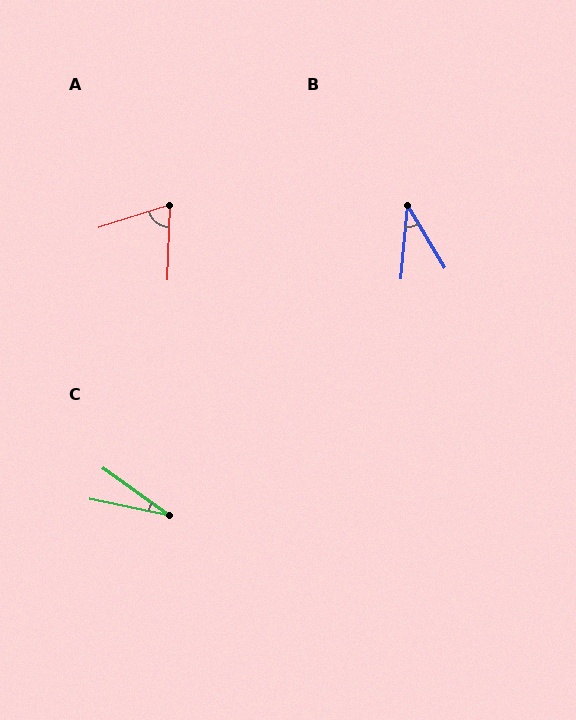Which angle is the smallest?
C, at approximately 23 degrees.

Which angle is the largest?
A, at approximately 71 degrees.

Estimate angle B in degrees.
Approximately 36 degrees.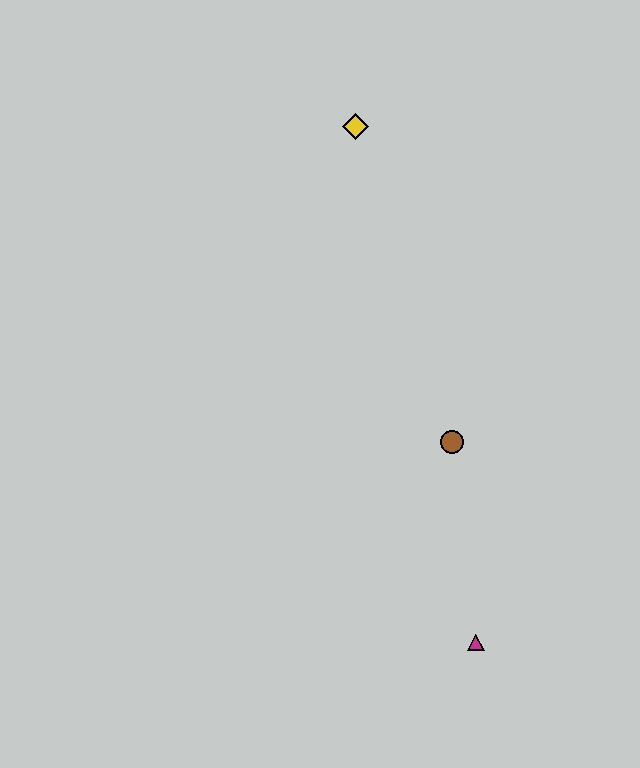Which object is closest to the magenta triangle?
The brown circle is closest to the magenta triangle.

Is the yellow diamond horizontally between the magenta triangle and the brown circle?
No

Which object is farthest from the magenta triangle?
The yellow diamond is farthest from the magenta triangle.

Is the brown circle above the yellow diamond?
No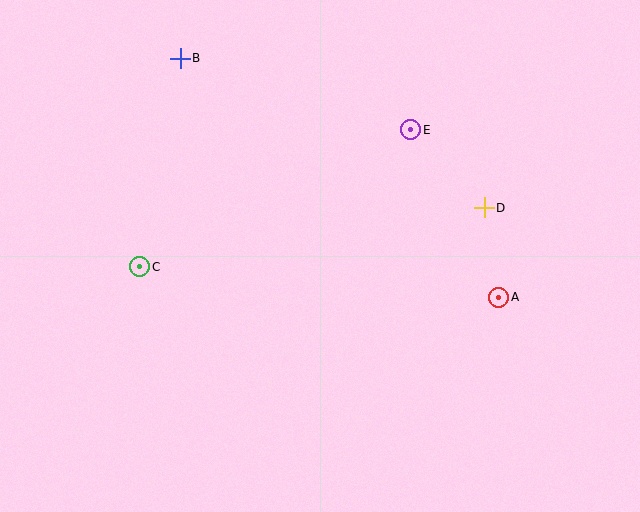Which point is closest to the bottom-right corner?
Point A is closest to the bottom-right corner.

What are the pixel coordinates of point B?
Point B is at (180, 58).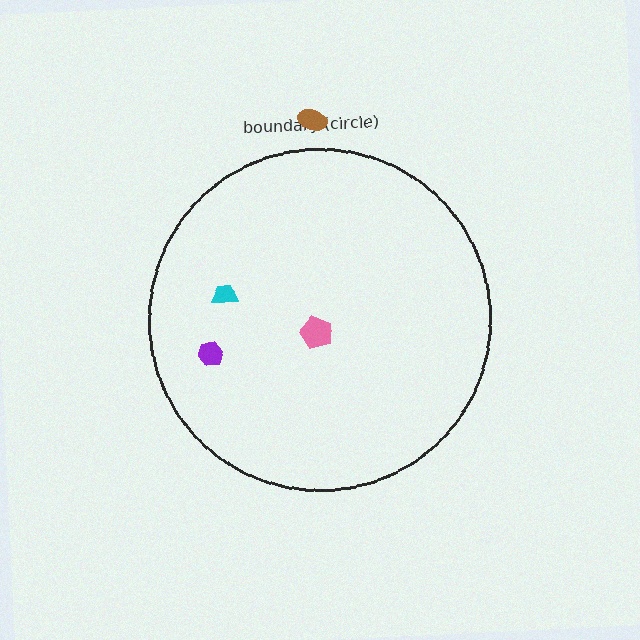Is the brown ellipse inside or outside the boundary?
Outside.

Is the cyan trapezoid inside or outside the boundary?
Inside.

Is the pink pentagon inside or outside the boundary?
Inside.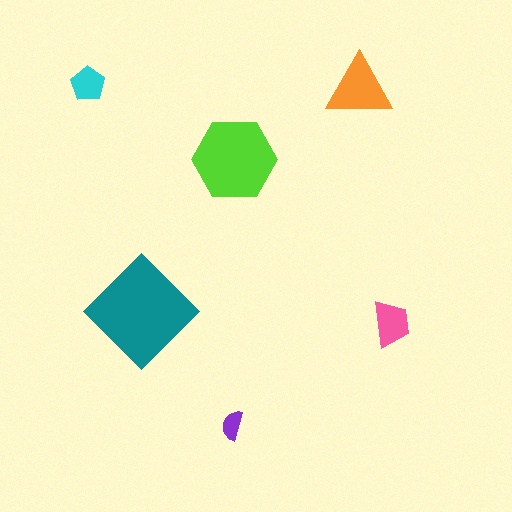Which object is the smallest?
The purple semicircle.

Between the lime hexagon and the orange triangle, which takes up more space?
The lime hexagon.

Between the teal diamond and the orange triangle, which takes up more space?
The teal diamond.